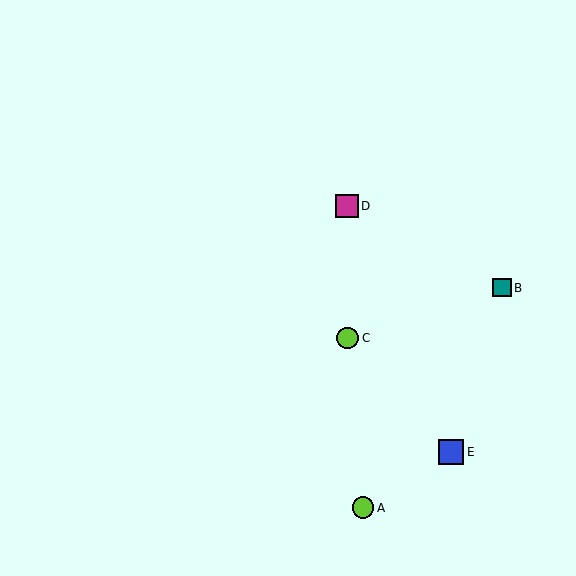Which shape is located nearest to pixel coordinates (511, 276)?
The teal square (labeled B) at (502, 288) is nearest to that location.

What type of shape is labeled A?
Shape A is a lime circle.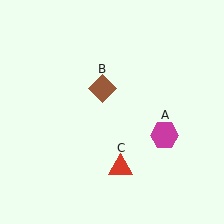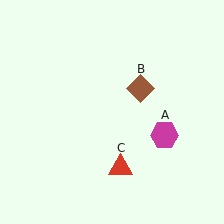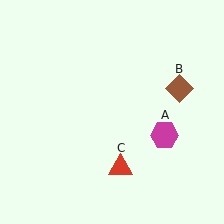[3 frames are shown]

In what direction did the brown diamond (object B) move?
The brown diamond (object B) moved right.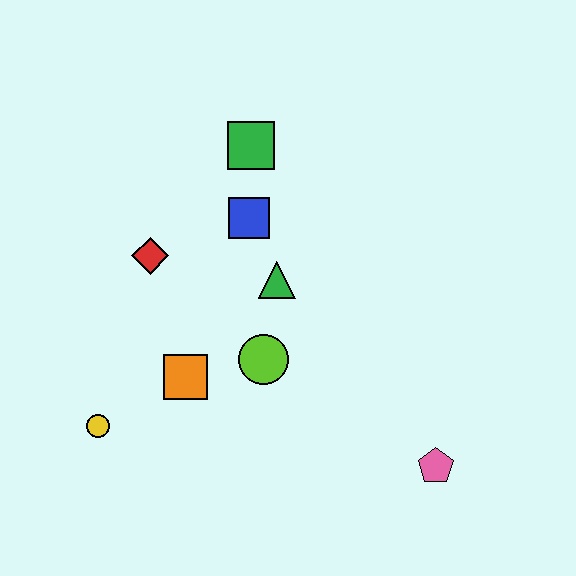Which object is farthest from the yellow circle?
The pink pentagon is farthest from the yellow circle.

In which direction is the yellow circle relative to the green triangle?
The yellow circle is to the left of the green triangle.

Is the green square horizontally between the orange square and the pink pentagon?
Yes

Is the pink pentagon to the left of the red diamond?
No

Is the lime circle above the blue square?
No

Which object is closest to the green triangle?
The blue square is closest to the green triangle.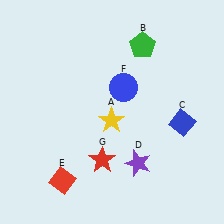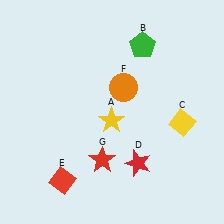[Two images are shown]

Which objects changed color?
C changed from blue to yellow. D changed from purple to red. F changed from blue to orange.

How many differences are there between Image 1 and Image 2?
There are 3 differences between the two images.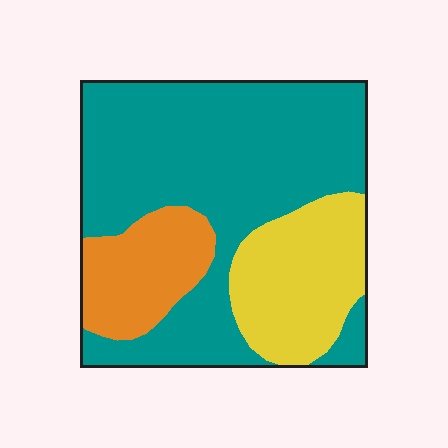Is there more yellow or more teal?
Teal.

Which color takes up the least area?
Orange, at roughly 15%.